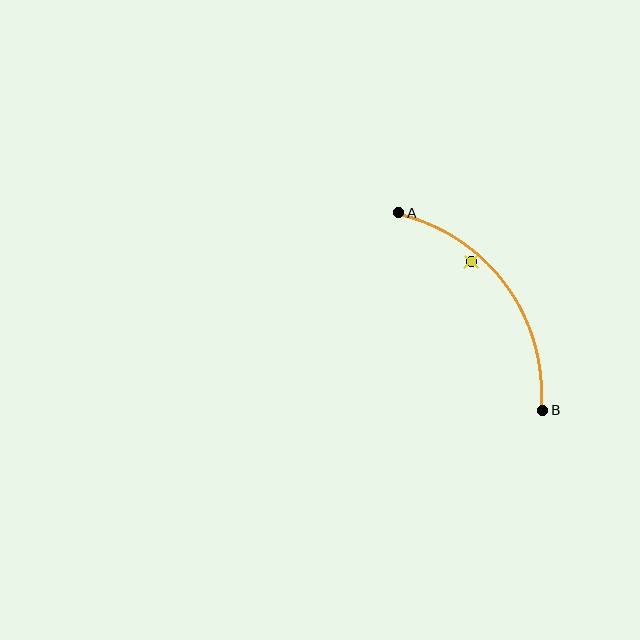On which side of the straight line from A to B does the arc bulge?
The arc bulges above and to the right of the straight line connecting A and B.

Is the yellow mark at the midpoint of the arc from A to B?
No — the yellow mark does not lie on the arc at all. It sits slightly inside the curve.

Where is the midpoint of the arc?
The arc midpoint is the point on the curve farthest from the straight line joining A and B. It sits above and to the right of that line.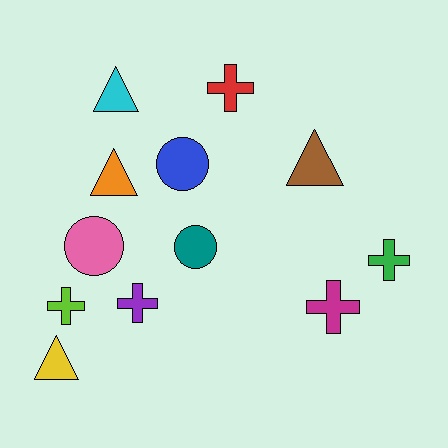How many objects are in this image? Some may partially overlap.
There are 12 objects.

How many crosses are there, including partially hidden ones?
There are 5 crosses.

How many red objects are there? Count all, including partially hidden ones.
There is 1 red object.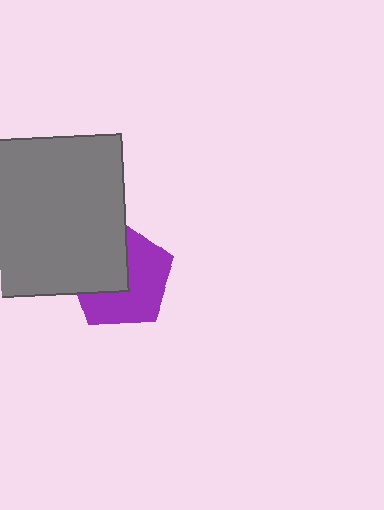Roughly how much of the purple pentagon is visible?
About half of it is visible (roughly 57%).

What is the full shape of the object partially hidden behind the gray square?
The partially hidden object is a purple pentagon.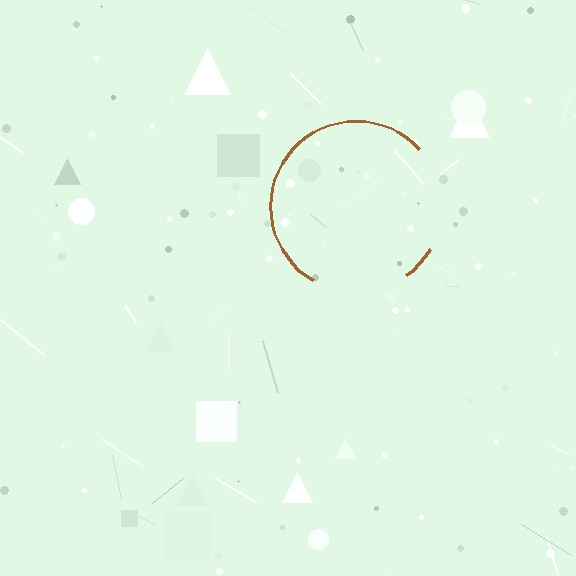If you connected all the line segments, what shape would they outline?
They would outline a circle.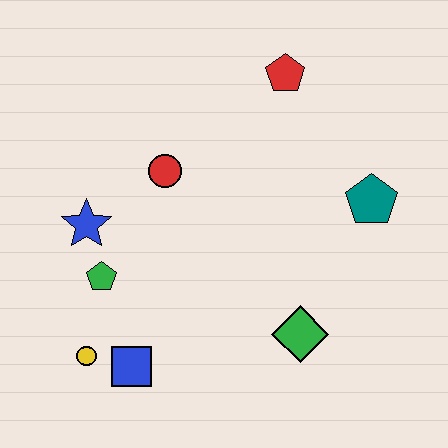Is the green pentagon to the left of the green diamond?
Yes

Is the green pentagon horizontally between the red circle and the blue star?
Yes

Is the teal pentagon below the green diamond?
No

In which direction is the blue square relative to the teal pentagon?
The blue square is to the left of the teal pentagon.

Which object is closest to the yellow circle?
The blue square is closest to the yellow circle.